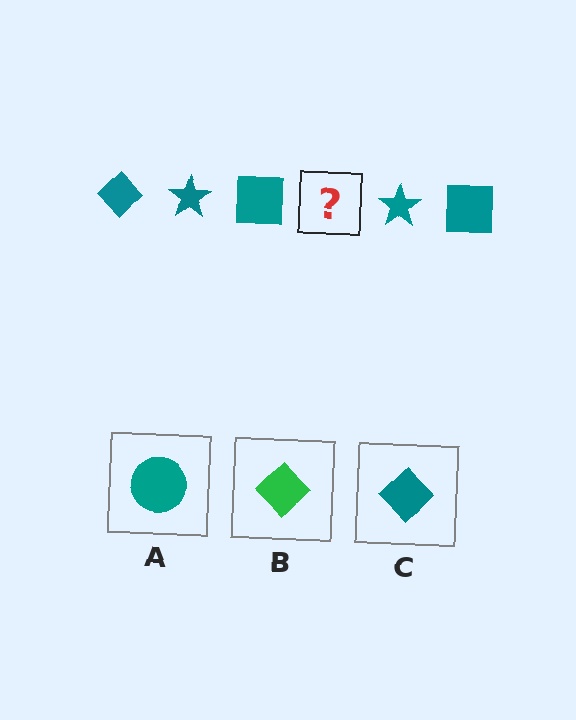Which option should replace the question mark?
Option C.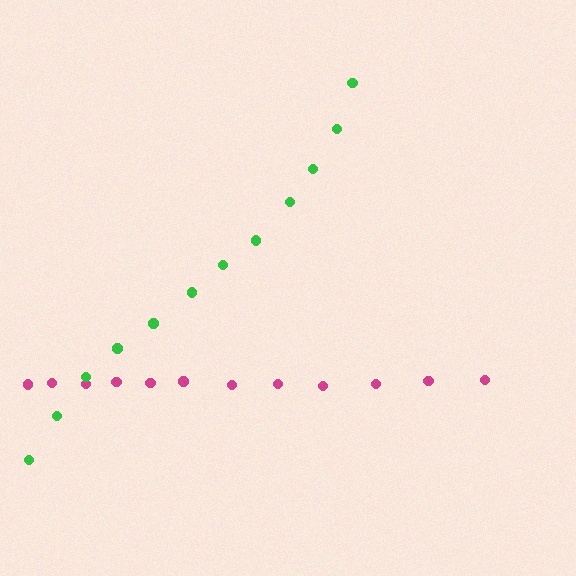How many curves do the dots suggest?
There are 2 distinct paths.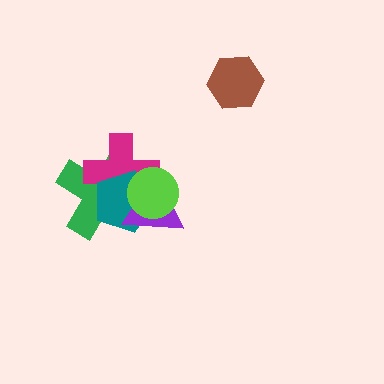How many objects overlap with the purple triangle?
4 objects overlap with the purple triangle.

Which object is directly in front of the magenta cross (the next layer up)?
The teal pentagon is directly in front of the magenta cross.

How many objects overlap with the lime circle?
4 objects overlap with the lime circle.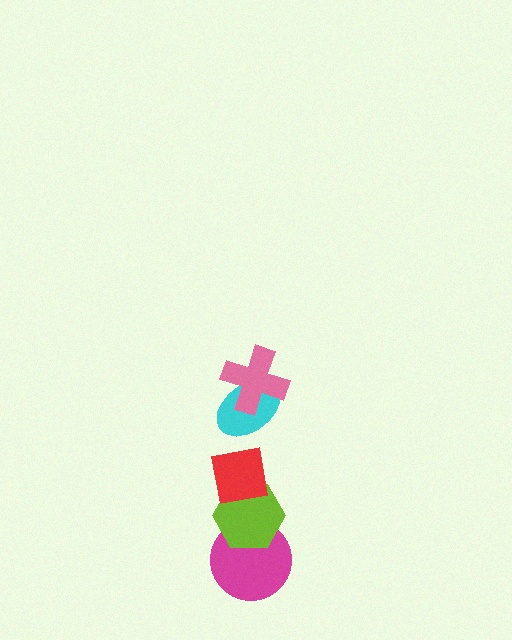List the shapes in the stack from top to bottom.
From top to bottom: the pink cross, the cyan ellipse, the red square, the lime hexagon, the magenta circle.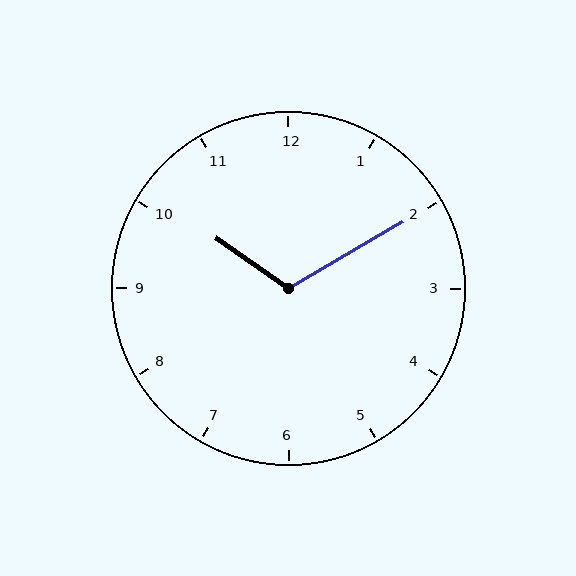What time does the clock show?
10:10.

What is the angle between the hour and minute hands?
Approximately 115 degrees.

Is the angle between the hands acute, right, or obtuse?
It is obtuse.